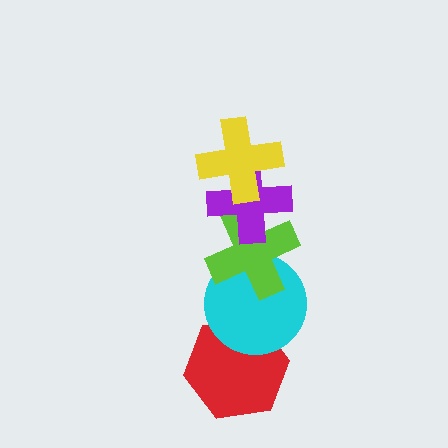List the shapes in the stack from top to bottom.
From top to bottom: the yellow cross, the purple cross, the lime cross, the cyan circle, the red hexagon.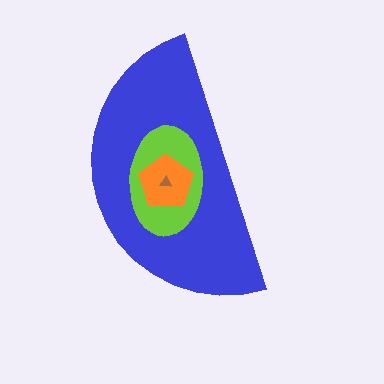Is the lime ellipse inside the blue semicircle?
Yes.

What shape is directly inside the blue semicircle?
The lime ellipse.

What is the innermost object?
The brown triangle.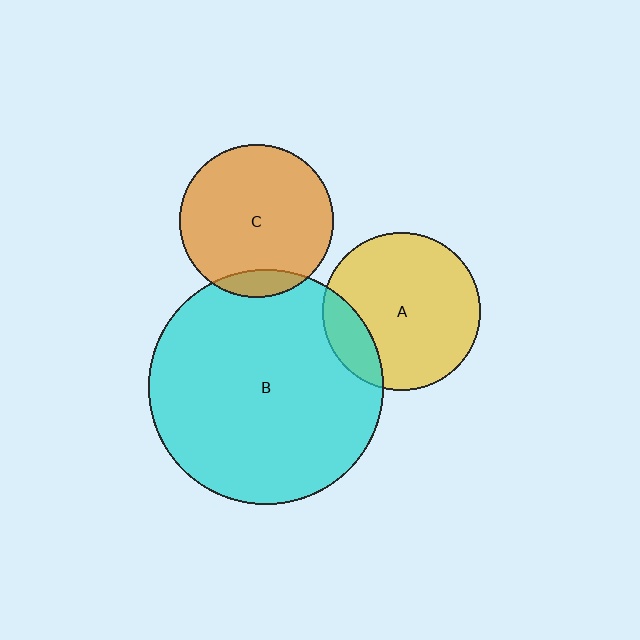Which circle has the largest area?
Circle B (cyan).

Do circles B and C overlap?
Yes.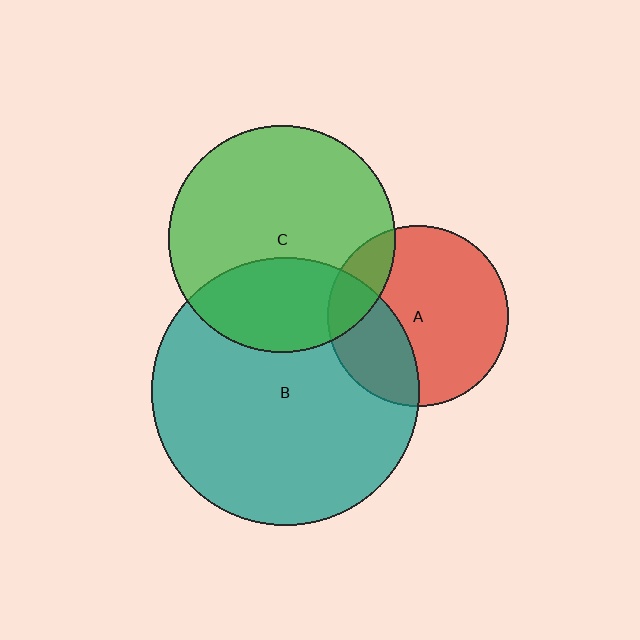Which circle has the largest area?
Circle B (teal).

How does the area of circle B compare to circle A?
Approximately 2.2 times.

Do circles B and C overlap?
Yes.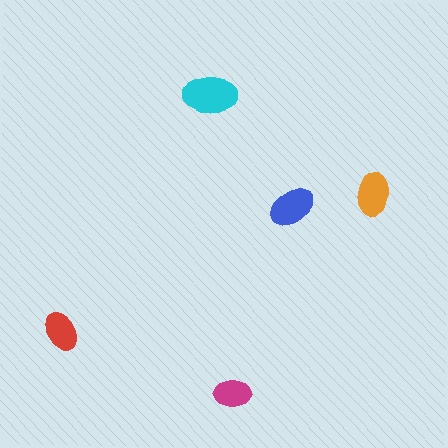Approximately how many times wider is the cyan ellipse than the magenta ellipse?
About 1.5 times wider.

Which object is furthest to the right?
The orange ellipse is rightmost.